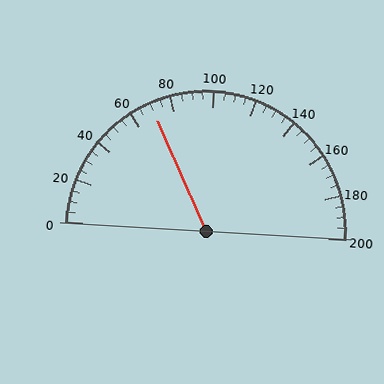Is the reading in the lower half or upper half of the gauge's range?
The reading is in the lower half of the range (0 to 200).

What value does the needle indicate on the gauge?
The needle indicates approximately 70.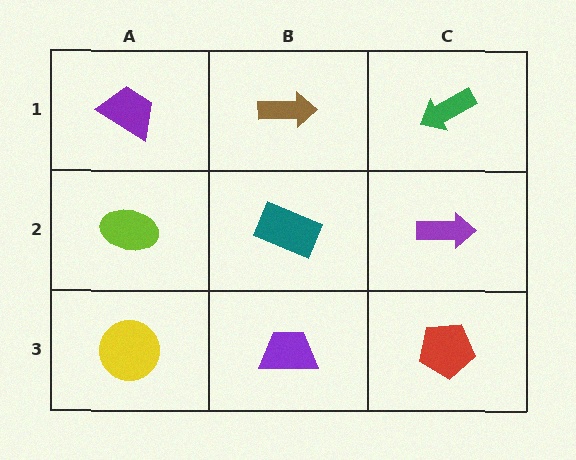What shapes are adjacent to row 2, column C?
A green arrow (row 1, column C), a red pentagon (row 3, column C), a teal rectangle (row 2, column B).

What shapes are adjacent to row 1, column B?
A teal rectangle (row 2, column B), a purple trapezoid (row 1, column A), a green arrow (row 1, column C).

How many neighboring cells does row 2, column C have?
3.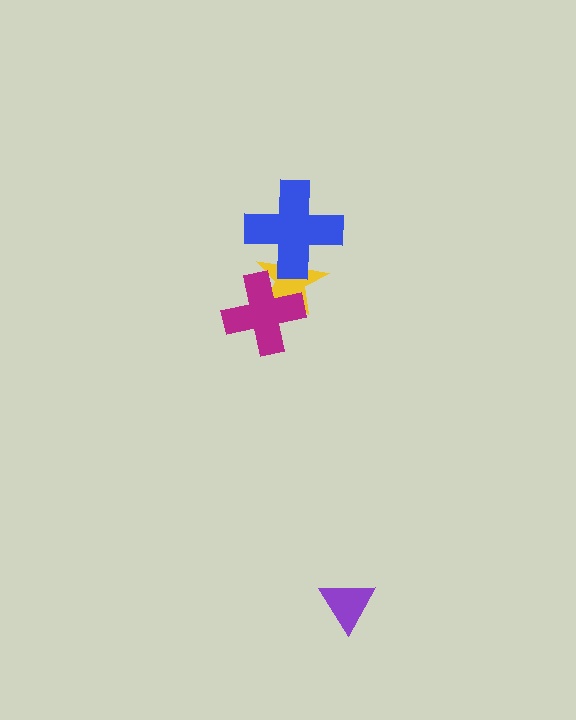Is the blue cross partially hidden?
No, no other shape covers it.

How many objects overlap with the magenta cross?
1 object overlaps with the magenta cross.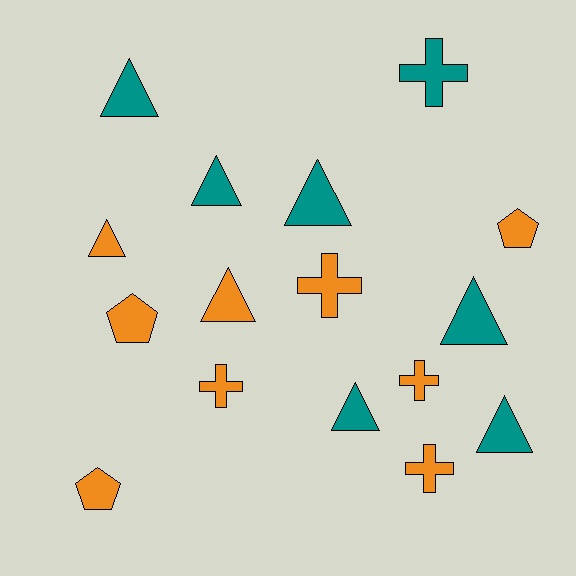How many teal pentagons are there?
There are no teal pentagons.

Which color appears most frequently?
Orange, with 9 objects.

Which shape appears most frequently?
Triangle, with 8 objects.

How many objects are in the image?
There are 16 objects.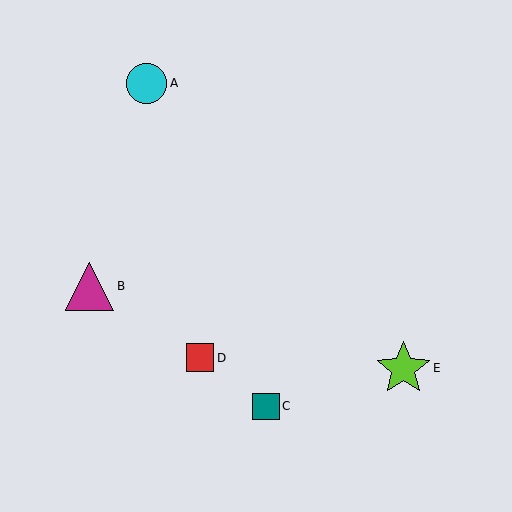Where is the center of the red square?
The center of the red square is at (200, 358).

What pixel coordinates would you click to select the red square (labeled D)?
Click at (200, 358) to select the red square D.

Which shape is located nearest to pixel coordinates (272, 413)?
The teal square (labeled C) at (266, 406) is nearest to that location.